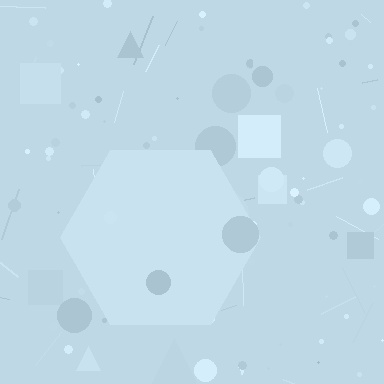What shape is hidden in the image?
A hexagon is hidden in the image.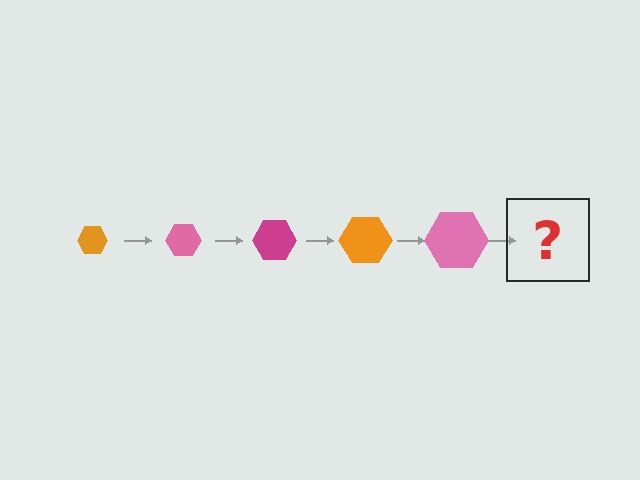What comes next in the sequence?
The next element should be a magenta hexagon, larger than the previous one.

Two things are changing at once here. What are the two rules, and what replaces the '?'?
The two rules are that the hexagon grows larger each step and the color cycles through orange, pink, and magenta. The '?' should be a magenta hexagon, larger than the previous one.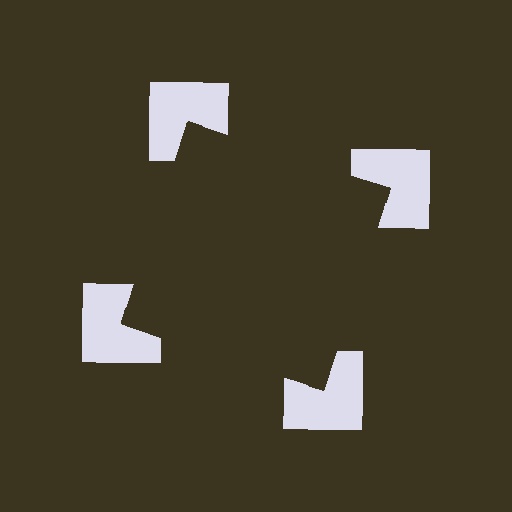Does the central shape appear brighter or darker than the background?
It typically appears slightly darker than the background, even though no actual brightness change is drawn.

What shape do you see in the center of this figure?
An illusory square — its edges are inferred from the aligned wedge cuts in the notched squares, not physically drawn.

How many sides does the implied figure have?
4 sides.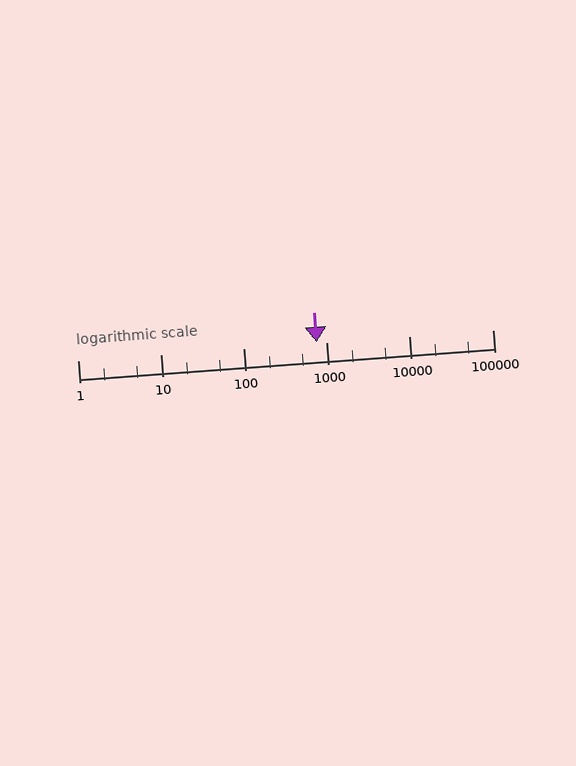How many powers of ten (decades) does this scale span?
The scale spans 5 decades, from 1 to 100000.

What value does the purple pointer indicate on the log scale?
The pointer indicates approximately 760.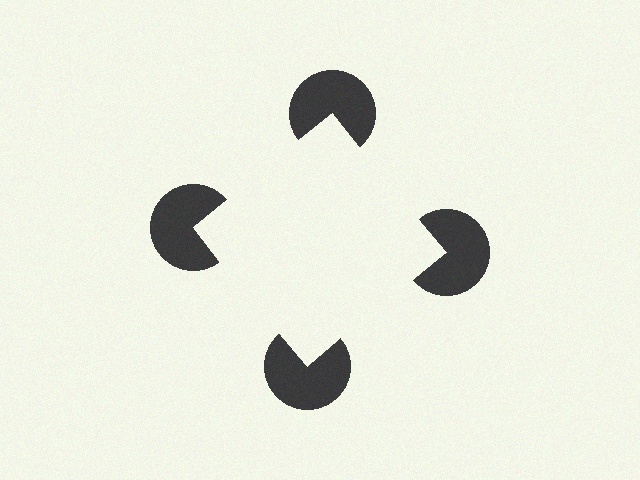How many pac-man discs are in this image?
There are 4 — one at each vertex of the illusory square.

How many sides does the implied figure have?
4 sides.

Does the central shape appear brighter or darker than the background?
It typically appears slightly brighter than the background, even though no actual brightness change is drawn.